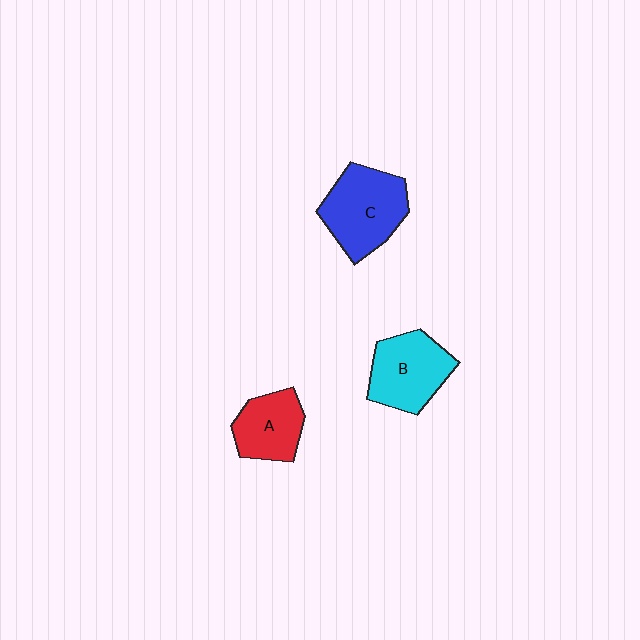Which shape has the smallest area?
Shape A (red).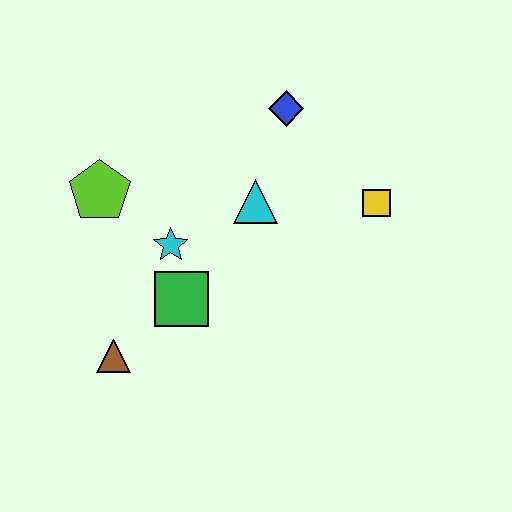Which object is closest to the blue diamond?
The cyan triangle is closest to the blue diamond.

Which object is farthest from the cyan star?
The yellow square is farthest from the cyan star.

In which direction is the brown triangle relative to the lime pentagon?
The brown triangle is below the lime pentagon.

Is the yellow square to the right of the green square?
Yes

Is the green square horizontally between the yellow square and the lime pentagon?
Yes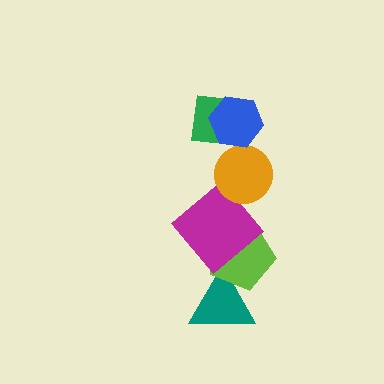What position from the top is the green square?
The green square is 2nd from the top.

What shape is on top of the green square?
The blue hexagon is on top of the green square.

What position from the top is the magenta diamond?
The magenta diamond is 4th from the top.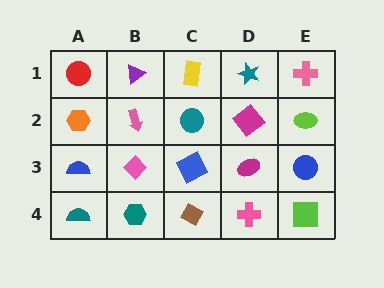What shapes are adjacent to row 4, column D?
A magenta ellipse (row 3, column D), a brown diamond (row 4, column C), a lime square (row 4, column E).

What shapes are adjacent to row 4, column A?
A blue semicircle (row 3, column A), a teal hexagon (row 4, column B).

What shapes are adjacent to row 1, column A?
An orange hexagon (row 2, column A), a purple triangle (row 1, column B).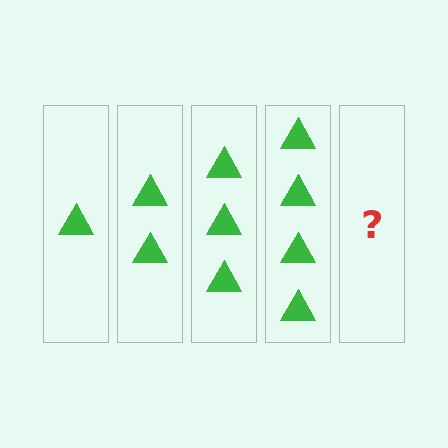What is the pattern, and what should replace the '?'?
The pattern is that each step adds one more triangle. The '?' should be 5 triangles.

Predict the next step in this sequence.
The next step is 5 triangles.